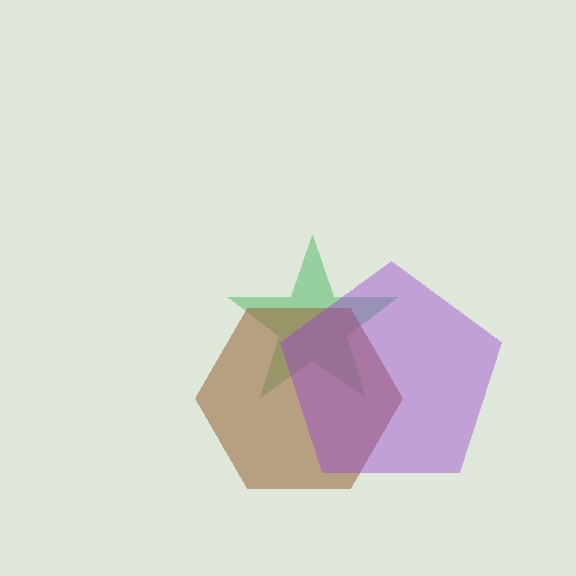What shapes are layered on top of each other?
The layered shapes are: a green star, a brown hexagon, a purple pentagon.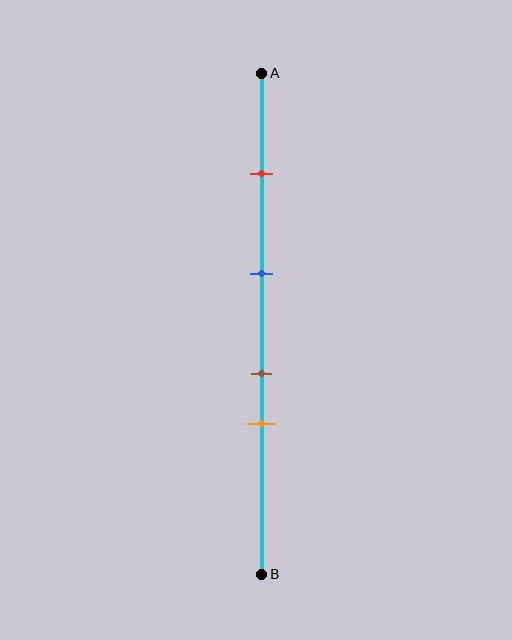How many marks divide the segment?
There are 4 marks dividing the segment.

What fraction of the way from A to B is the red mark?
The red mark is approximately 20% (0.2) of the way from A to B.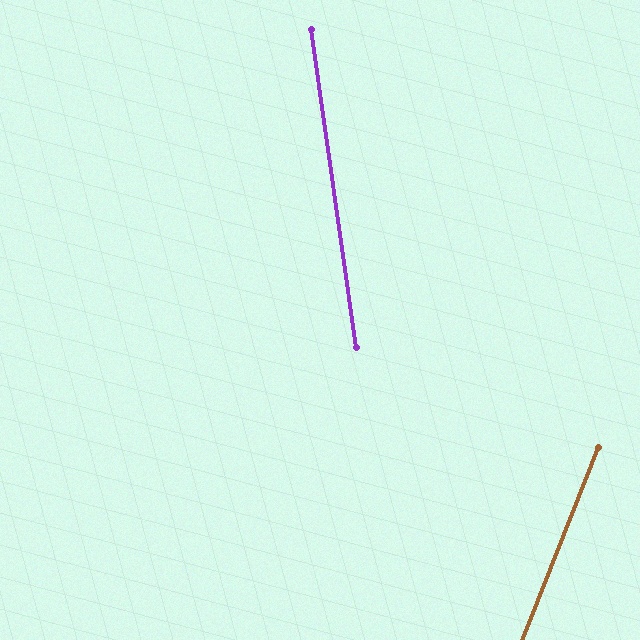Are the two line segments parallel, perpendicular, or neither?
Neither parallel nor perpendicular — they differ by about 30°.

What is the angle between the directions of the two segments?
Approximately 30 degrees.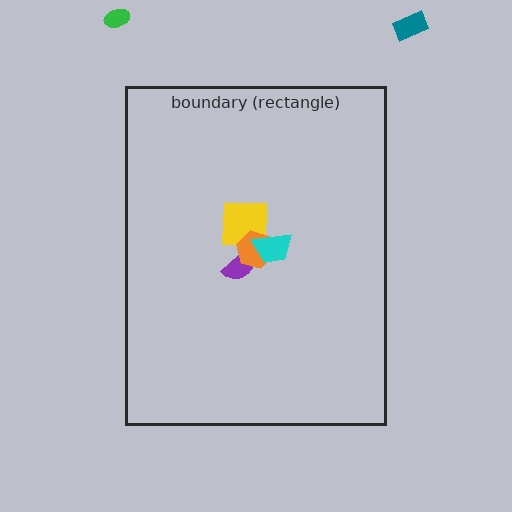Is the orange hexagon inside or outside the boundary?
Inside.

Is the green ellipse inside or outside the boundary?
Outside.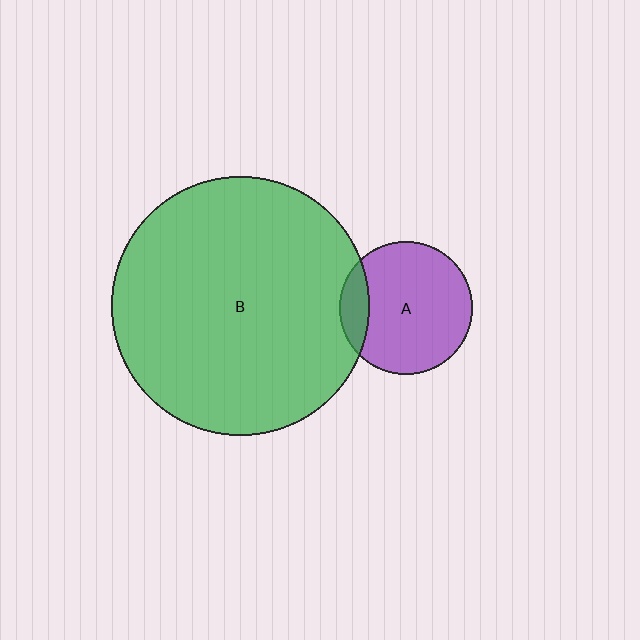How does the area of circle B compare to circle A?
Approximately 3.8 times.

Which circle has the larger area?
Circle B (green).